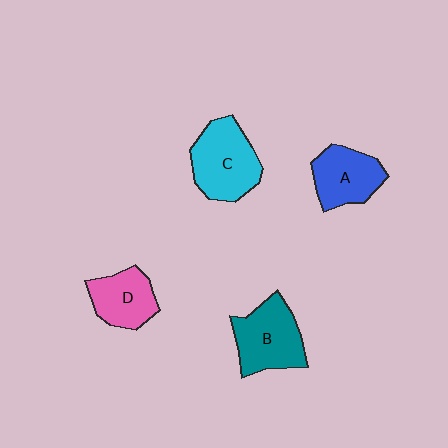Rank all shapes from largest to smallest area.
From largest to smallest: C (cyan), B (teal), A (blue), D (pink).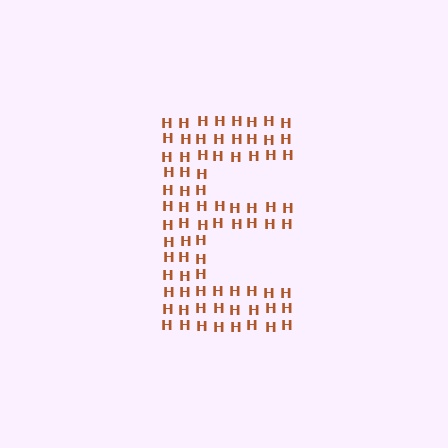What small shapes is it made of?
It is made of small letter H's.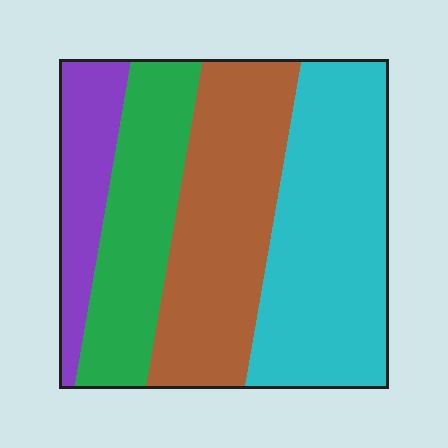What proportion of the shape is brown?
Brown covers roughly 30% of the shape.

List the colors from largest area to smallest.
From largest to smallest: cyan, brown, green, purple.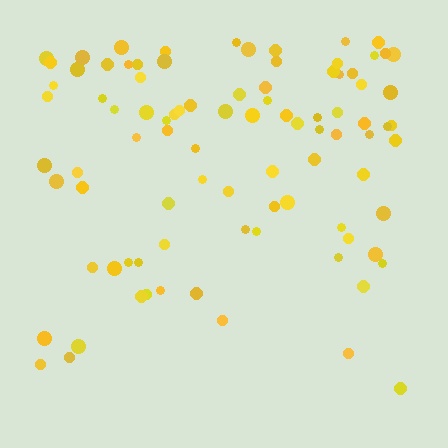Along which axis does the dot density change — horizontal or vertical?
Vertical.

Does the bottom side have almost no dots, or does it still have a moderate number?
Still a moderate number, just noticeably fewer than the top.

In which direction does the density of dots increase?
From bottom to top, with the top side densest.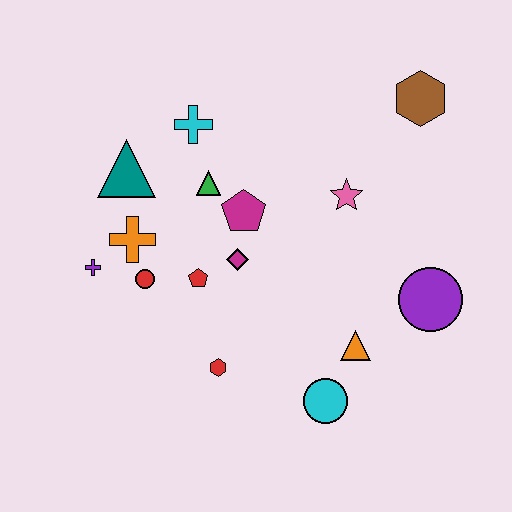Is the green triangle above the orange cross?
Yes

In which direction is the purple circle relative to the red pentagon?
The purple circle is to the right of the red pentagon.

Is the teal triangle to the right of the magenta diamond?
No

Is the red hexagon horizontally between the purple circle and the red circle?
Yes